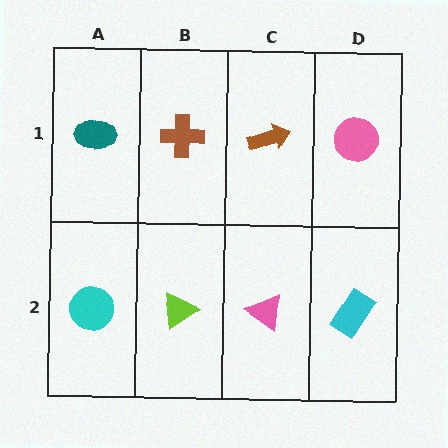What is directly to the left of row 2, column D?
A pink triangle.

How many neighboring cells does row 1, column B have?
3.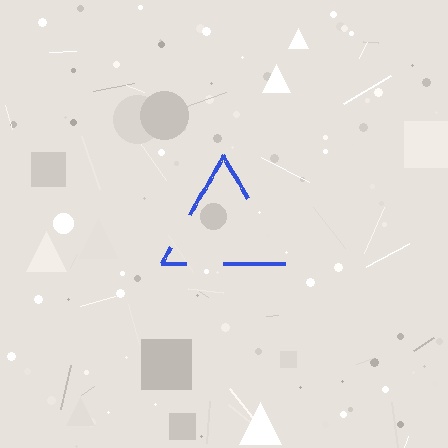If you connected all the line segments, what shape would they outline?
They would outline a triangle.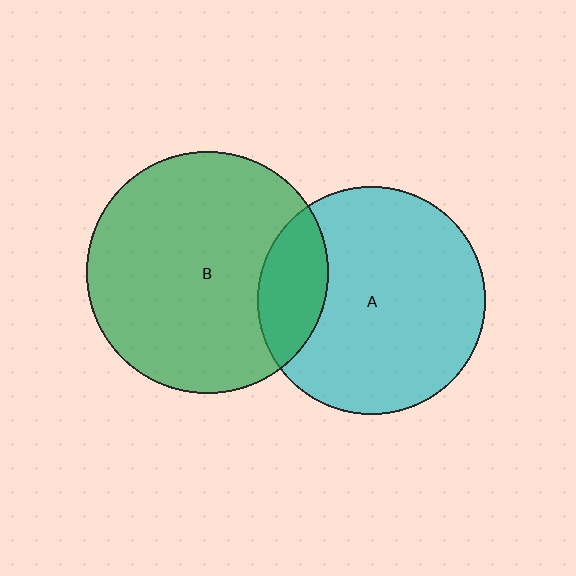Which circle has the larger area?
Circle B (green).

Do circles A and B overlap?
Yes.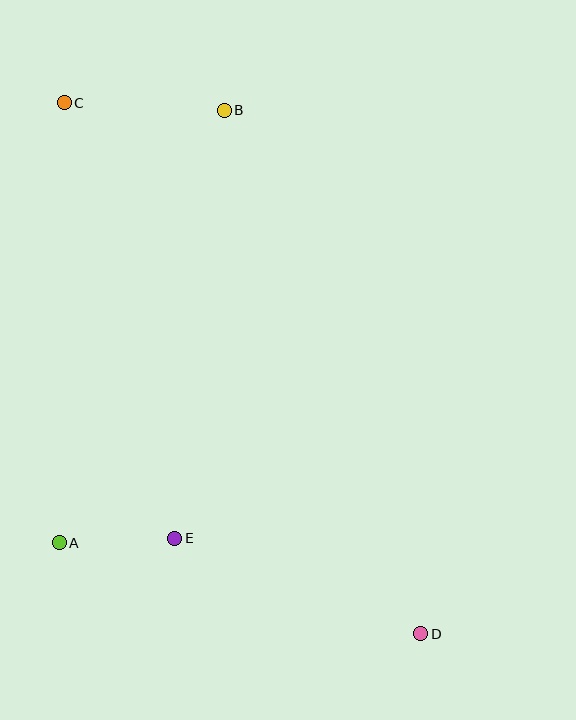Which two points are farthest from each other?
Points C and D are farthest from each other.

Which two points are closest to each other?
Points A and E are closest to each other.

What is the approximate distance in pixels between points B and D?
The distance between B and D is approximately 559 pixels.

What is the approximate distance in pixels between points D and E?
The distance between D and E is approximately 264 pixels.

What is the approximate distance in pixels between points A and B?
The distance between A and B is approximately 463 pixels.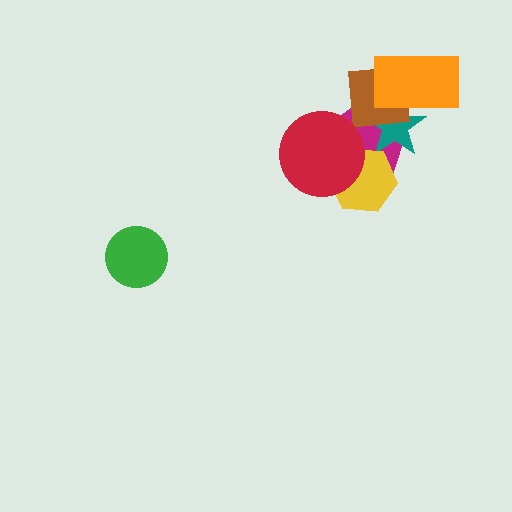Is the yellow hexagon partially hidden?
Yes, it is partially covered by another shape.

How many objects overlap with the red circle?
2 objects overlap with the red circle.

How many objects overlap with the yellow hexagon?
2 objects overlap with the yellow hexagon.